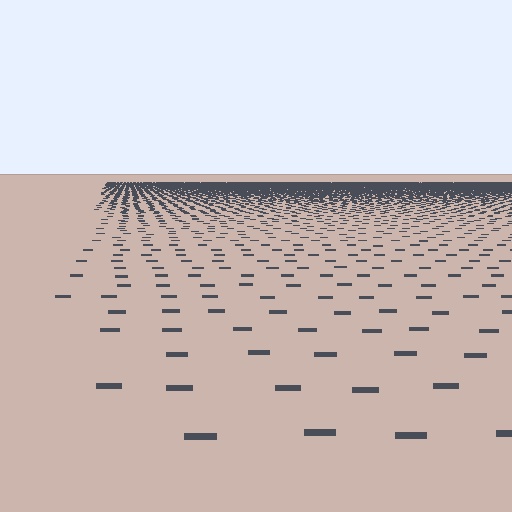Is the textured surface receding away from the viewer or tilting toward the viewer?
The surface is receding away from the viewer. Texture elements get smaller and denser toward the top.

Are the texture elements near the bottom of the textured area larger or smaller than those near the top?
Larger. Near the bottom, elements are closer to the viewer and appear at a bigger on-screen size.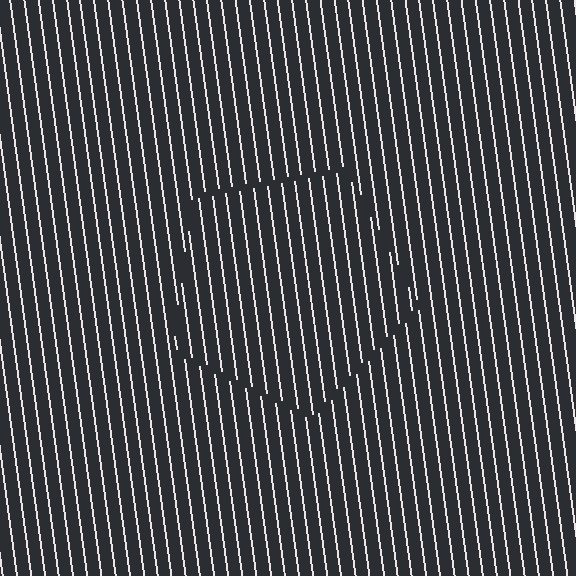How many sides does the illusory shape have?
5 sides — the line-ends trace a pentagon.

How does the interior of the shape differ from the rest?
The interior of the shape contains the same grating, shifted by half a period — the contour is defined by the phase discontinuity where line-ends from the inner and outer gratings abut.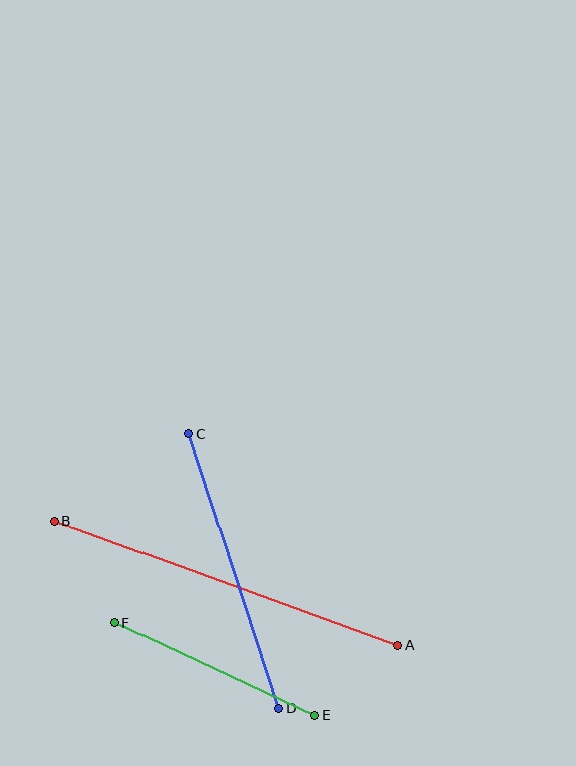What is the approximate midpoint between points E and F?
The midpoint is at approximately (214, 669) pixels.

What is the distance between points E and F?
The distance is approximately 221 pixels.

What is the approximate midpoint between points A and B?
The midpoint is at approximately (226, 583) pixels.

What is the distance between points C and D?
The distance is approximately 289 pixels.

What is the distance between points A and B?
The distance is approximately 364 pixels.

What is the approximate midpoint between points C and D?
The midpoint is at approximately (234, 571) pixels.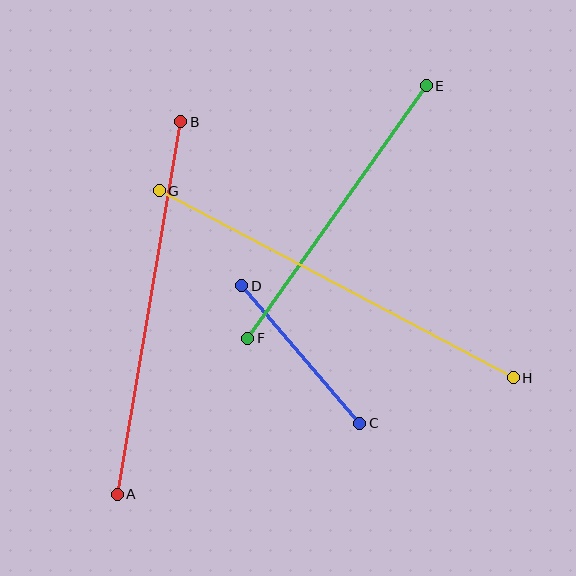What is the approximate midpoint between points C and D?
The midpoint is at approximately (301, 355) pixels.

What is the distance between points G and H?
The distance is approximately 401 pixels.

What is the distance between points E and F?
The distance is approximately 309 pixels.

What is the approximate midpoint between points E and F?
The midpoint is at approximately (337, 212) pixels.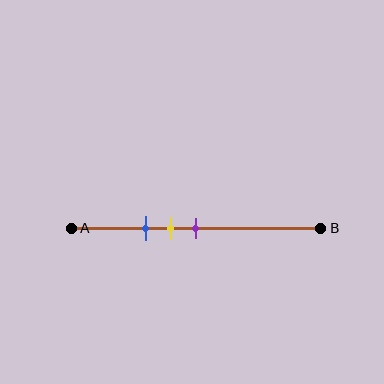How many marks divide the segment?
There are 3 marks dividing the segment.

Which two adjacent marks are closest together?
The yellow and purple marks are the closest adjacent pair.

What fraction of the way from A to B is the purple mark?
The purple mark is approximately 50% (0.5) of the way from A to B.